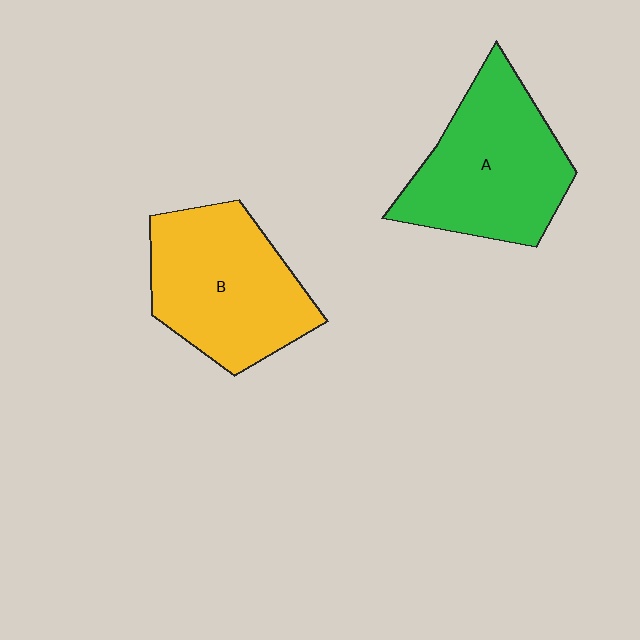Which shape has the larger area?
Shape A (green).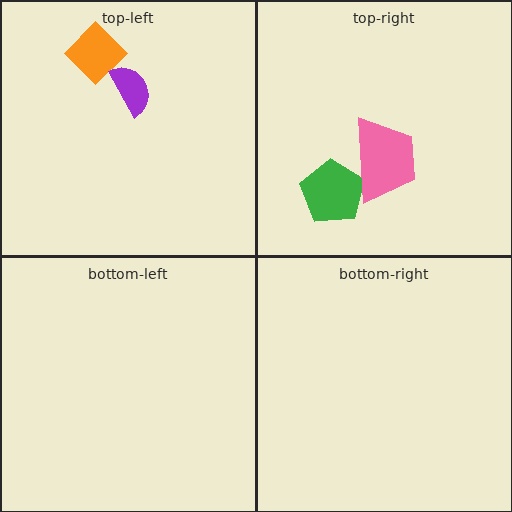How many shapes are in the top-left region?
2.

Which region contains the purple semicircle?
The top-left region.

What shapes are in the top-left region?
The orange diamond, the purple semicircle.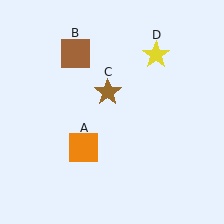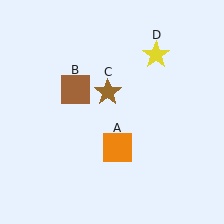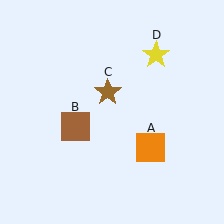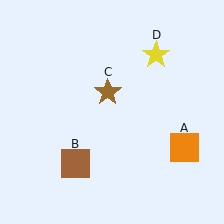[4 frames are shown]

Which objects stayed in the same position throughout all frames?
Brown star (object C) and yellow star (object D) remained stationary.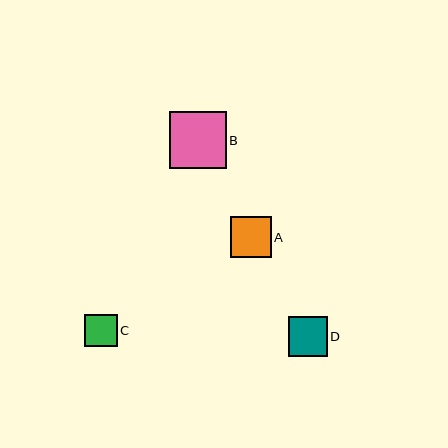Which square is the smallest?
Square C is the smallest with a size of approximately 33 pixels.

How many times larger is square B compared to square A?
Square B is approximately 1.4 times the size of square A.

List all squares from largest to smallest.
From largest to smallest: B, A, D, C.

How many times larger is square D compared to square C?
Square D is approximately 1.2 times the size of square C.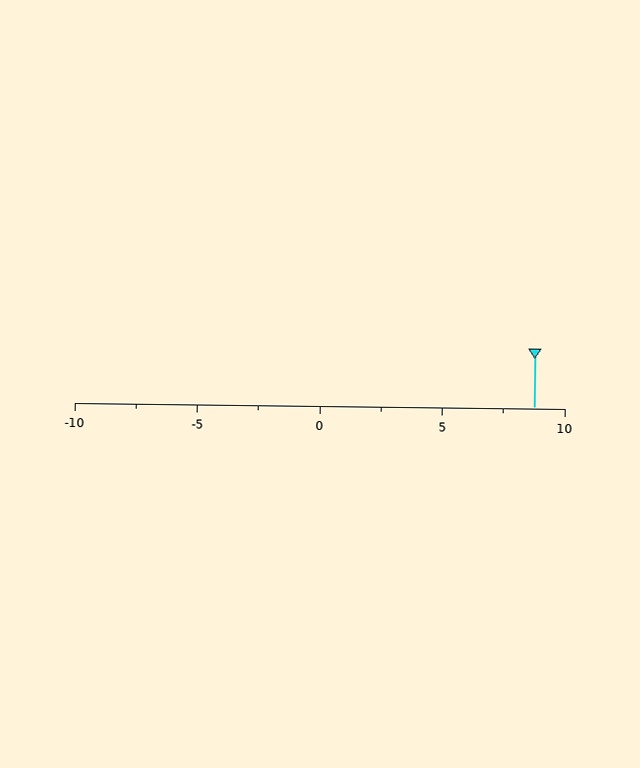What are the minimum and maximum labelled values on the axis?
The axis runs from -10 to 10.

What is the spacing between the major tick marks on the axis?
The major ticks are spaced 5 apart.